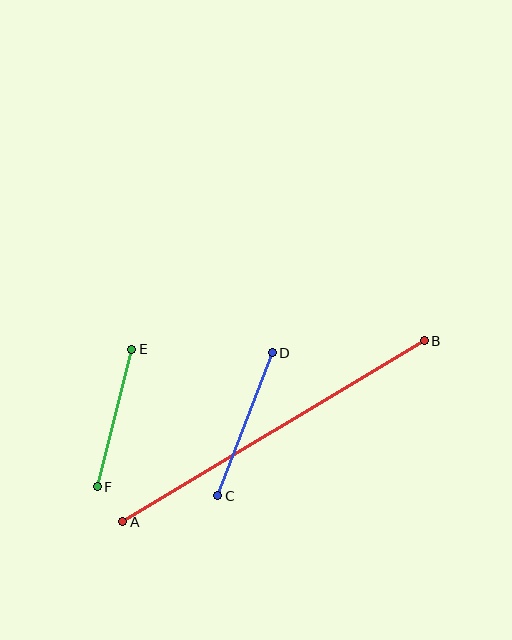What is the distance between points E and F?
The distance is approximately 142 pixels.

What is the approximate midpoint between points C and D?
The midpoint is at approximately (245, 424) pixels.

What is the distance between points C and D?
The distance is approximately 153 pixels.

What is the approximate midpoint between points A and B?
The midpoint is at approximately (274, 431) pixels.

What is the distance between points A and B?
The distance is approximately 352 pixels.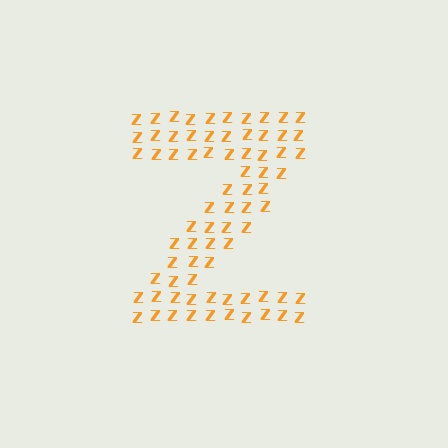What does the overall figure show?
The overall figure shows the letter Z.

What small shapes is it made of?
It is made of small letter Z's.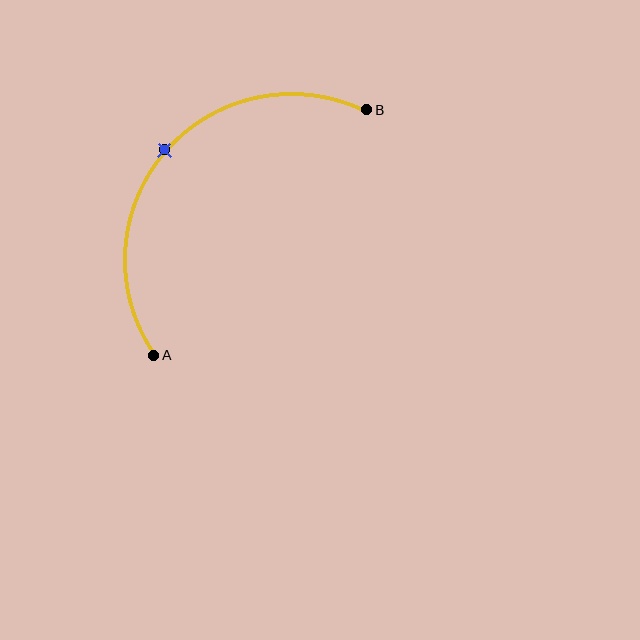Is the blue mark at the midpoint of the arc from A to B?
Yes. The blue mark lies on the arc at equal arc-length from both A and B — it is the arc midpoint.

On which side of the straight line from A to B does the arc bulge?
The arc bulges above and to the left of the straight line connecting A and B.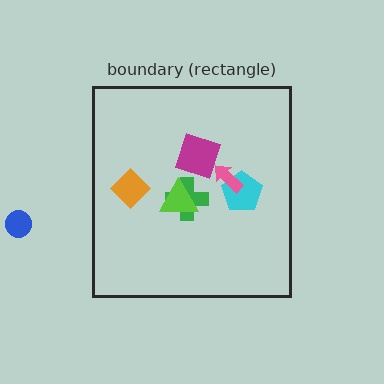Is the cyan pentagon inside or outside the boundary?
Inside.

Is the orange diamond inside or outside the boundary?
Inside.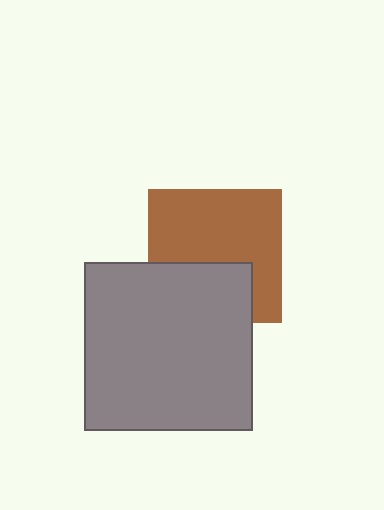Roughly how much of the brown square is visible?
About half of it is visible (roughly 63%).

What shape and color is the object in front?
The object in front is a gray square.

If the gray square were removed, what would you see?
You would see the complete brown square.